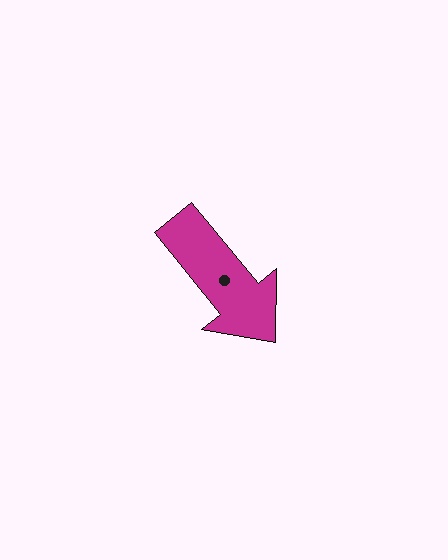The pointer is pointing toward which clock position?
Roughly 5 o'clock.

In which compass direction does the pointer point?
Southeast.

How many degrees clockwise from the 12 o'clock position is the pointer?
Approximately 141 degrees.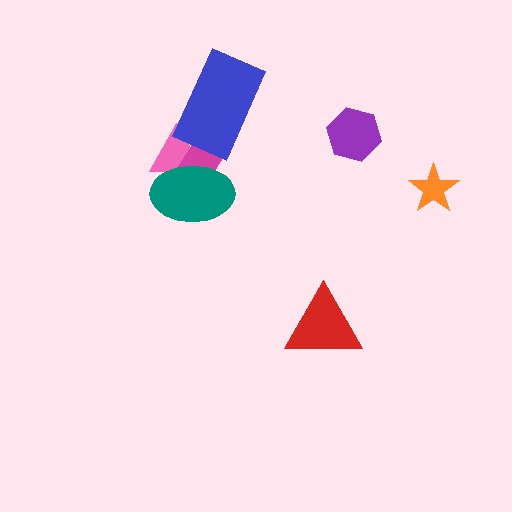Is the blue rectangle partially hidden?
No, no other shape covers it.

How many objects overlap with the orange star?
0 objects overlap with the orange star.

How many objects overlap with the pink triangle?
3 objects overlap with the pink triangle.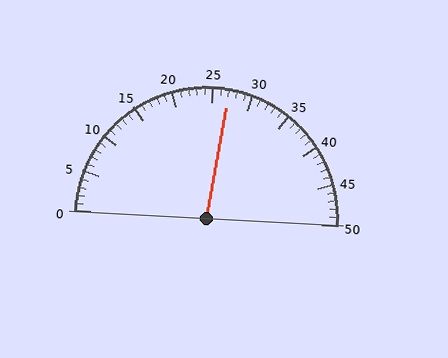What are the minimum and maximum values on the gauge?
The gauge ranges from 0 to 50.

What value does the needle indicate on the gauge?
The needle indicates approximately 27.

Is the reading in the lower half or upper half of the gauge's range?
The reading is in the upper half of the range (0 to 50).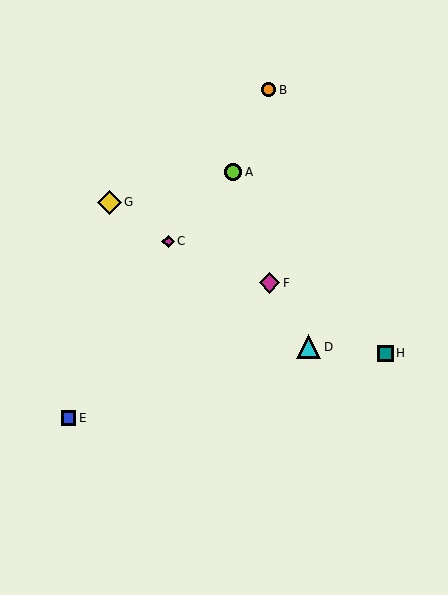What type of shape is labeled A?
Shape A is a lime circle.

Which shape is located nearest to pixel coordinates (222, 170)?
The lime circle (labeled A) at (233, 172) is nearest to that location.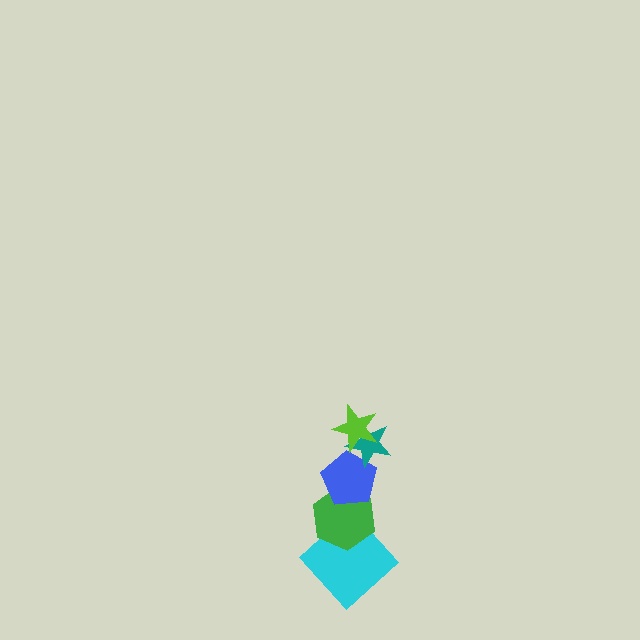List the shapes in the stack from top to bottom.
From top to bottom: the lime star, the teal star, the blue pentagon, the green hexagon, the cyan diamond.